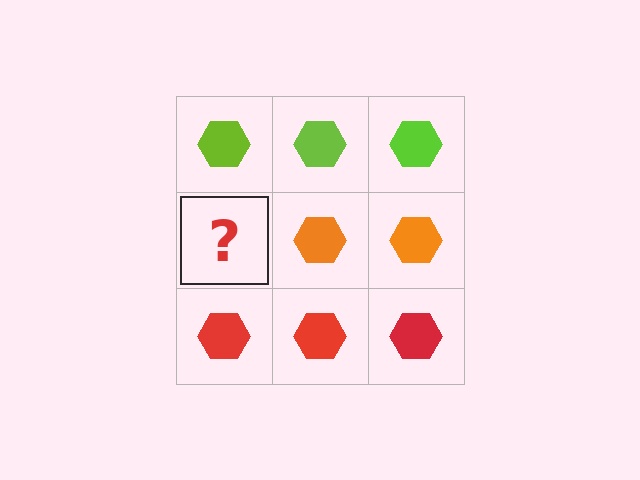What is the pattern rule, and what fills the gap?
The rule is that each row has a consistent color. The gap should be filled with an orange hexagon.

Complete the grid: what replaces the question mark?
The question mark should be replaced with an orange hexagon.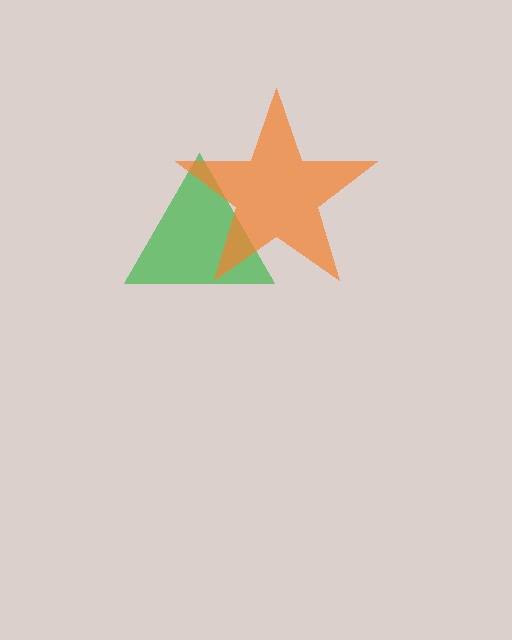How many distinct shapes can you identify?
There are 2 distinct shapes: a green triangle, an orange star.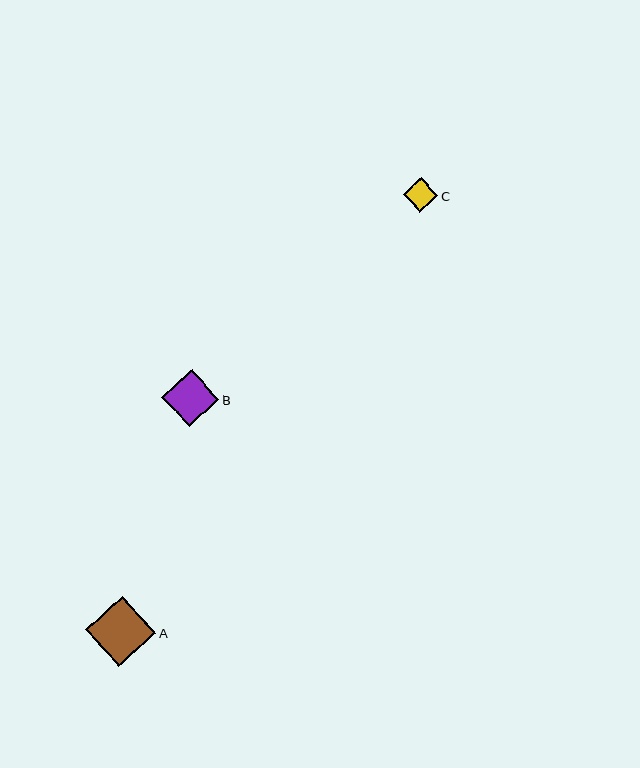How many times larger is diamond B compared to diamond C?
Diamond B is approximately 1.7 times the size of diamond C.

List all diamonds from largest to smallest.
From largest to smallest: A, B, C.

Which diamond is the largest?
Diamond A is the largest with a size of approximately 70 pixels.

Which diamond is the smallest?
Diamond C is the smallest with a size of approximately 35 pixels.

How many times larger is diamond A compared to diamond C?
Diamond A is approximately 2.0 times the size of diamond C.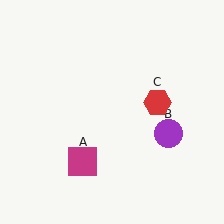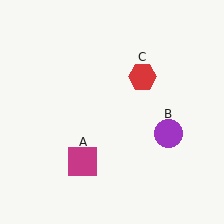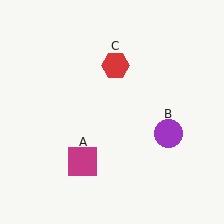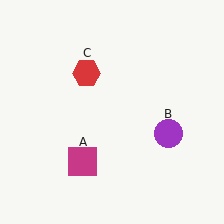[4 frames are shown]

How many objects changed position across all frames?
1 object changed position: red hexagon (object C).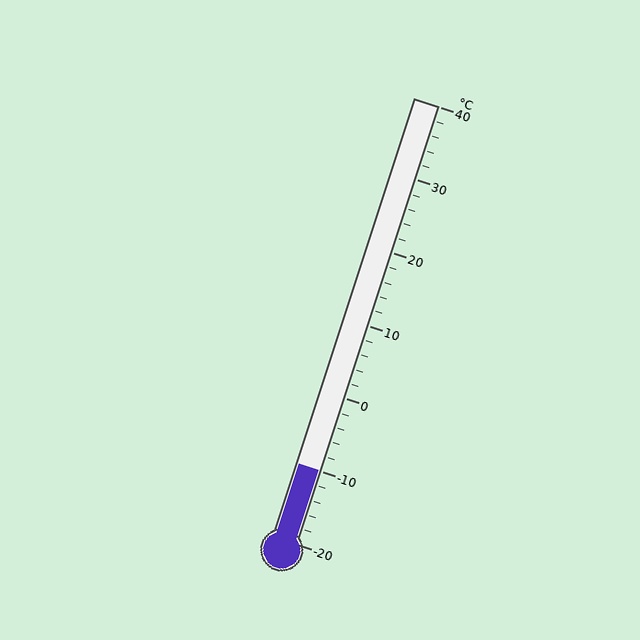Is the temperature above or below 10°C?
The temperature is below 10°C.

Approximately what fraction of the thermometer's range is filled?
The thermometer is filled to approximately 15% of its range.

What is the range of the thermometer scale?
The thermometer scale ranges from -20°C to 40°C.